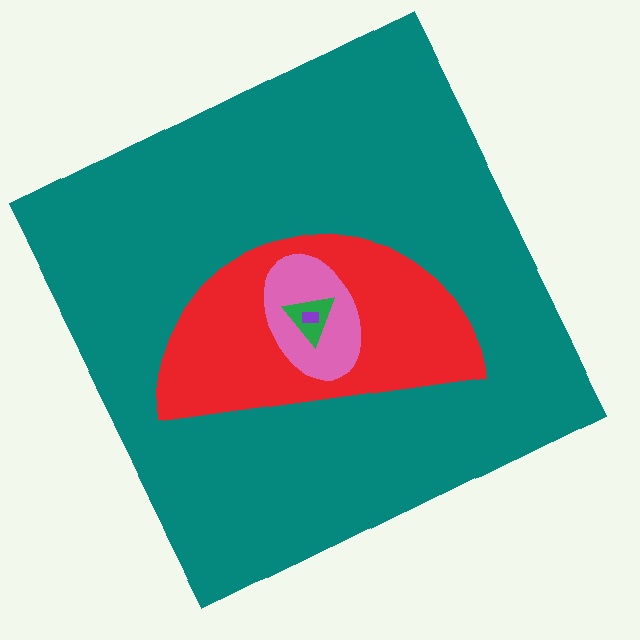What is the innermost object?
The purple rectangle.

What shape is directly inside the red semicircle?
The pink ellipse.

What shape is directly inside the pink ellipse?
The green triangle.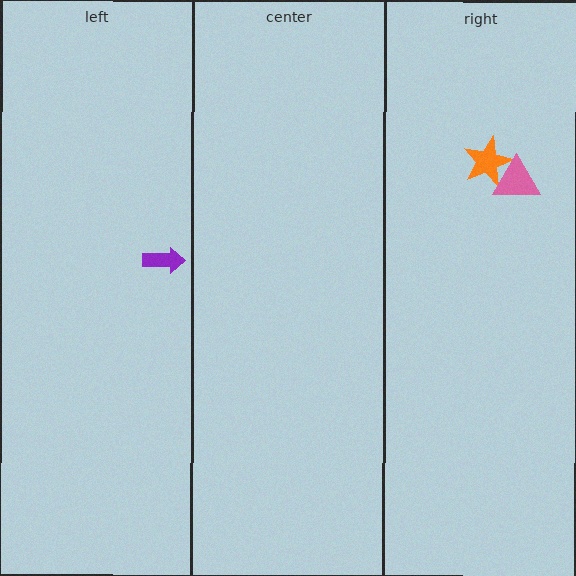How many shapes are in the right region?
2.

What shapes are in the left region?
The purple arrow.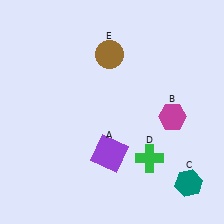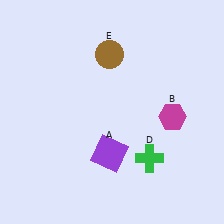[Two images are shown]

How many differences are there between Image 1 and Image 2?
There is 1 difference between the two images.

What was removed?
The teal hexagon (C) was removed in Image 2.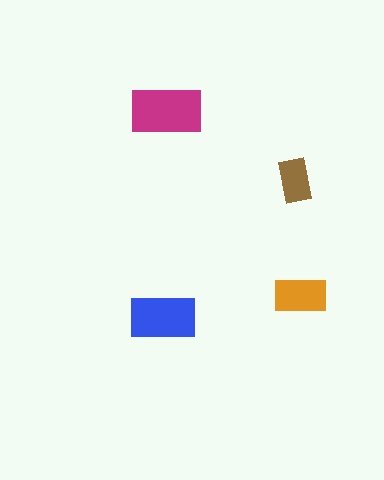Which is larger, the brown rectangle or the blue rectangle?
The blue one.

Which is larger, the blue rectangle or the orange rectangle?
The blue one.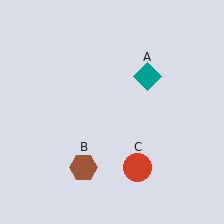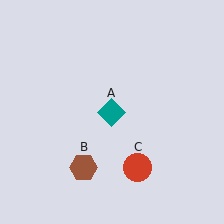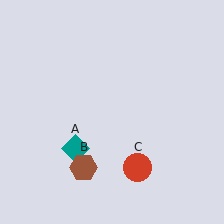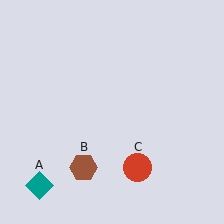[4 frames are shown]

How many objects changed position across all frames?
1 object changed position: teal diamond (object A).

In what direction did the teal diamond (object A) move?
The teal diamond (object A) moved down and to the left.